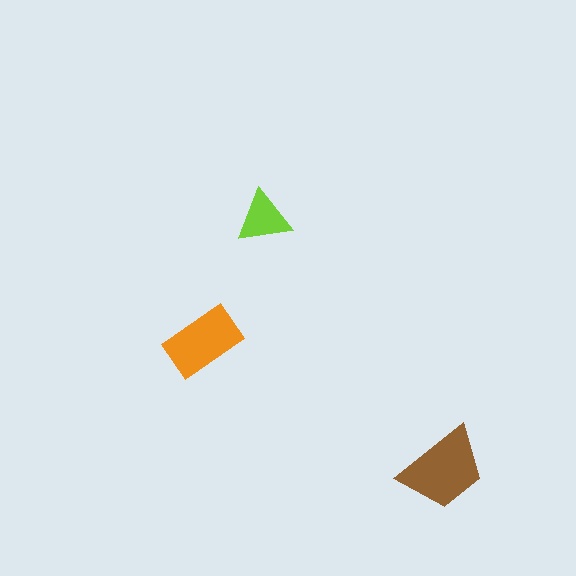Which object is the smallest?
The lime triangle.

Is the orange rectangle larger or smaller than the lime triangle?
Larger.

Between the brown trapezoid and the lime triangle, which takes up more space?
The brown trapezoid.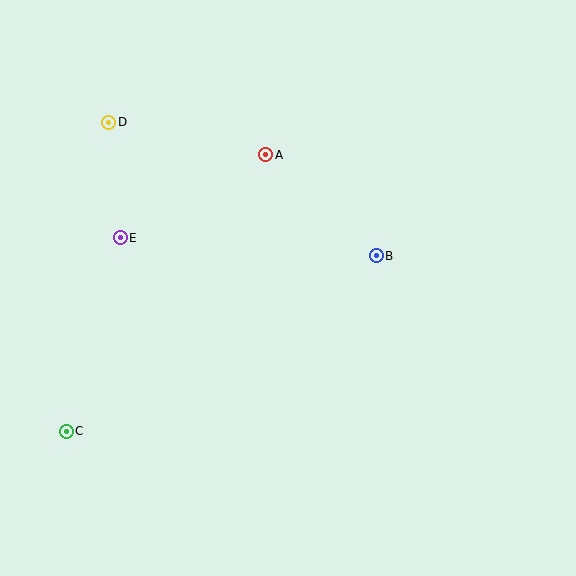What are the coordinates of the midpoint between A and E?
The midpoint between A and E is at (193, 196).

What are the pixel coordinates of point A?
Point A is at (266, 155).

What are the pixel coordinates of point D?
Point D is at (109, 122).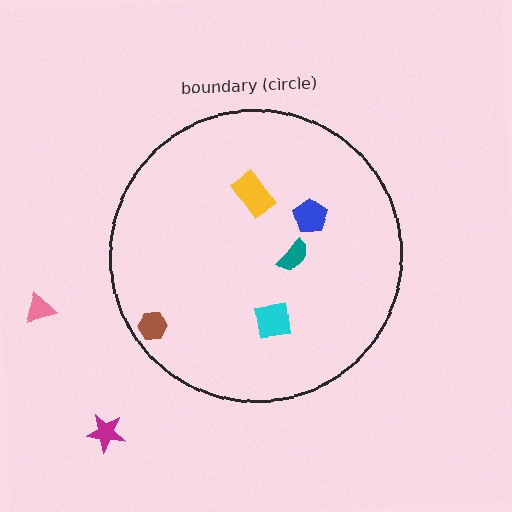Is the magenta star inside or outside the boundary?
Outside.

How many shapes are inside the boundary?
5 inside, 2 outside.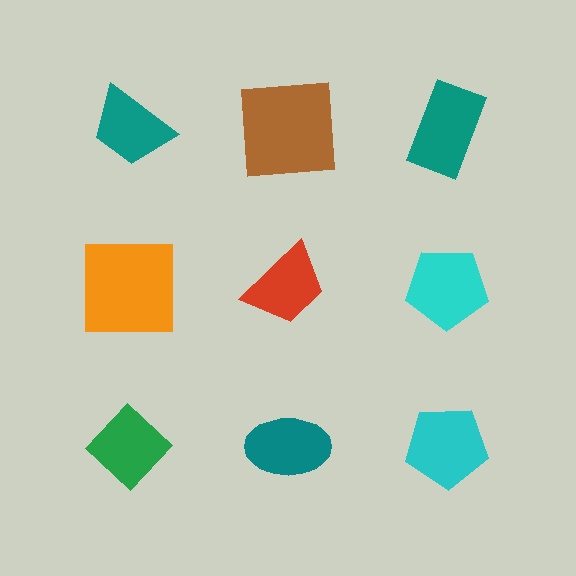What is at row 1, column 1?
A teal trapezoid.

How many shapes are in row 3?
3 shapes.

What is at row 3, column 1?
A green diamond.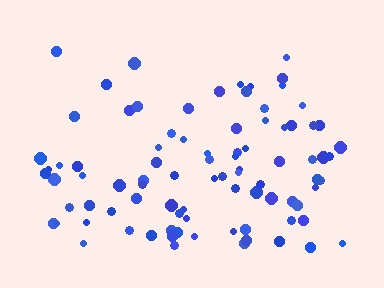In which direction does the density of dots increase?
From top to bottom, with the bottom side densest.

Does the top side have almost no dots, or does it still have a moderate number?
Still a moderate number, just noticeably fewer than the bottom.